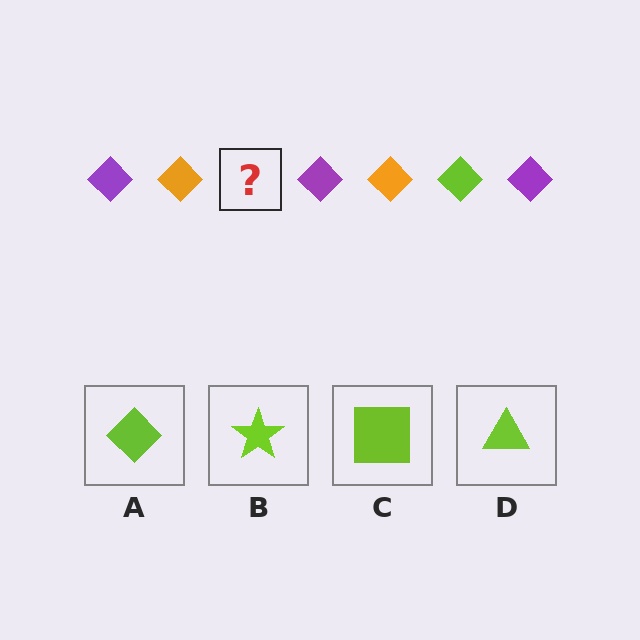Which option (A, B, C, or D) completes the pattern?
A.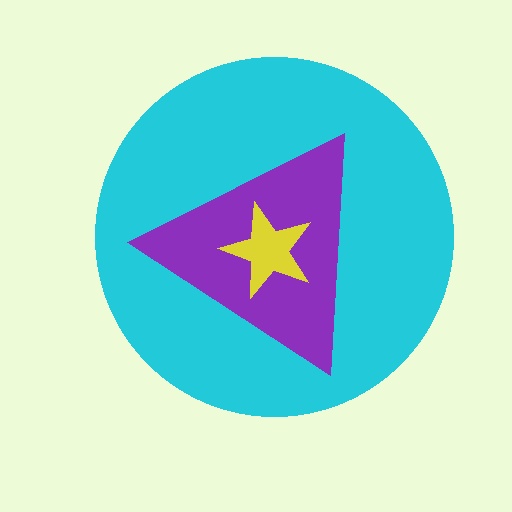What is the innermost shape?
The yellow star.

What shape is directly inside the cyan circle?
The purple triangle.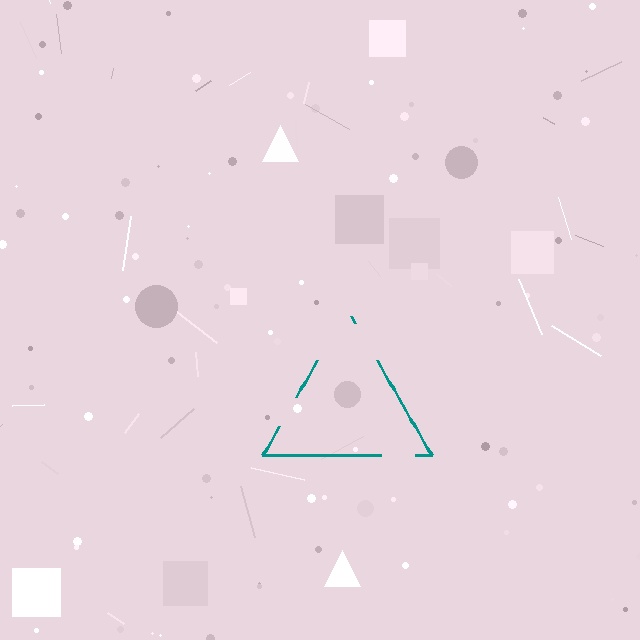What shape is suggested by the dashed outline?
The dashed outline suggests a triangle.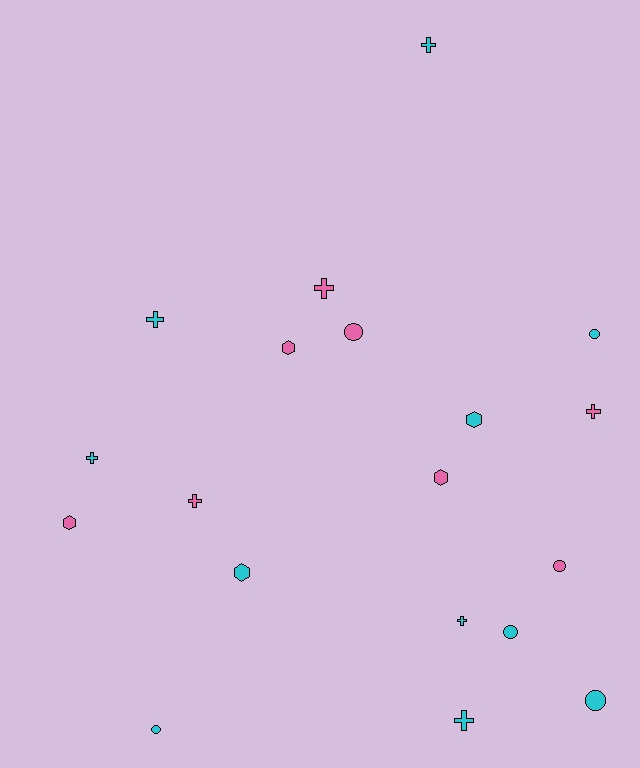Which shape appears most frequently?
Cross, with 8 objects.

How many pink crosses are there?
There are 3 pink crosses.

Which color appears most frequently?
Cyan, with 11 objects.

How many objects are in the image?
There are 19 objects.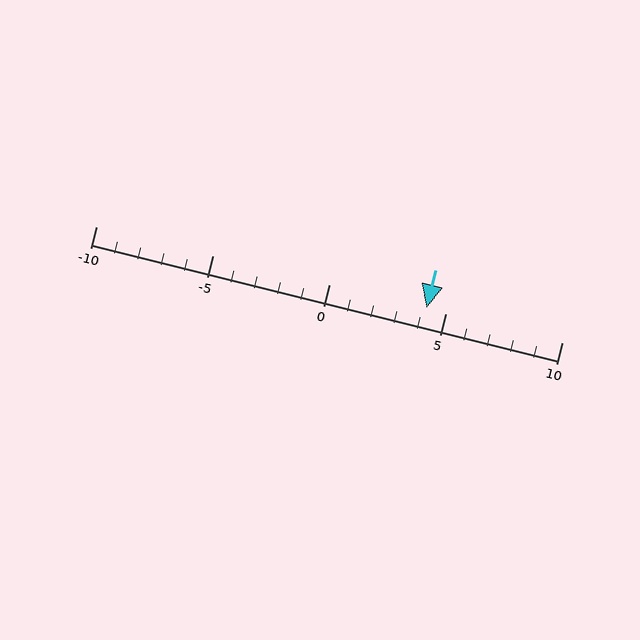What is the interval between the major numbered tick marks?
The major tick marks are spaced 5 units apart.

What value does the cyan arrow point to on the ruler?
The cyan arrow points to approximately 4.